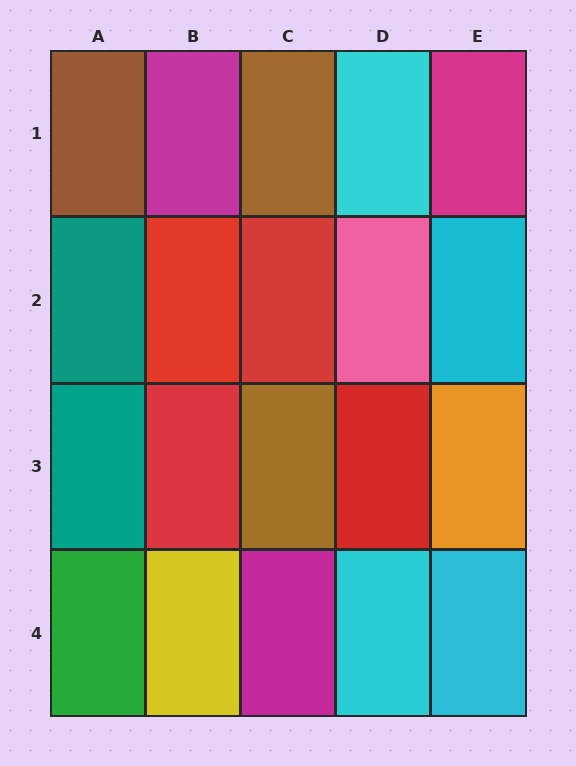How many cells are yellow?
1 cell is yellow.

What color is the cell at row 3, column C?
Brown.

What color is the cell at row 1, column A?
Brown.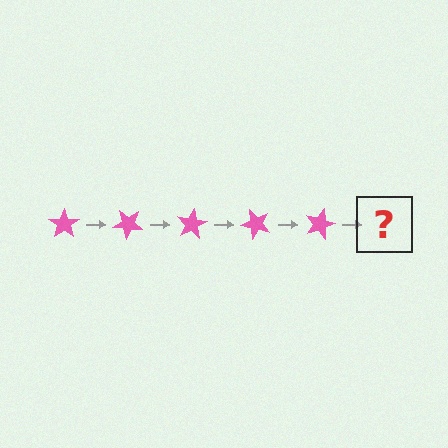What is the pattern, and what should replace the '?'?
The pattern is that the star rotates 40 degrees each step. The '?' should be a pink star rotated 200 degrees.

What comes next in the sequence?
The next element should be a pink star rotated 200 degrees.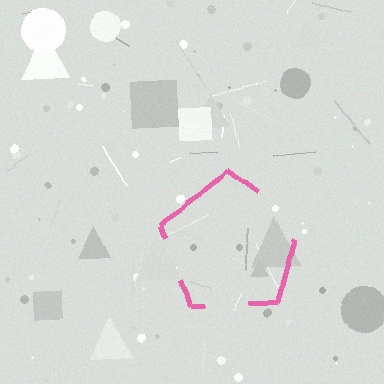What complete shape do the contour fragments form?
The contour fragments form a pentagon.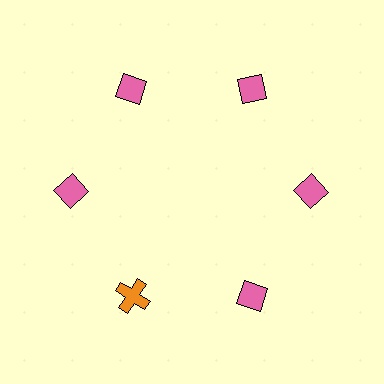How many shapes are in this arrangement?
There are 6 shapes arranged in a ring pattern.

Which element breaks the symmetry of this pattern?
The orange cross at roughly the 7 o'clock position breaks the symmetry. All other shapes are pink diamonds.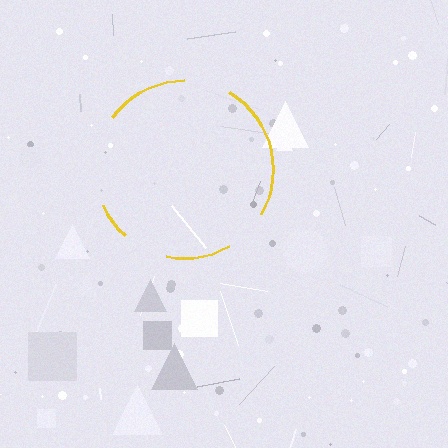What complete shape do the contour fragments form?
The contour fragments form a circle.